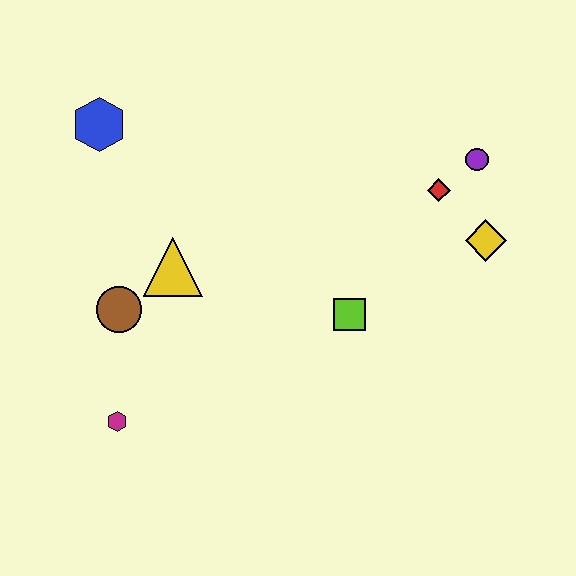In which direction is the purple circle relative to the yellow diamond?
The purple circle is above the yellow diamond.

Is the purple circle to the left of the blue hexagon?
No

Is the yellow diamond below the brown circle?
No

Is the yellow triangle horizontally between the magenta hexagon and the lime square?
Yes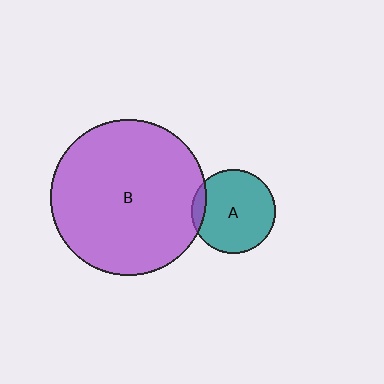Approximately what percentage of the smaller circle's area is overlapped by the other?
Approximately 10%.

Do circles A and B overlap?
Yes.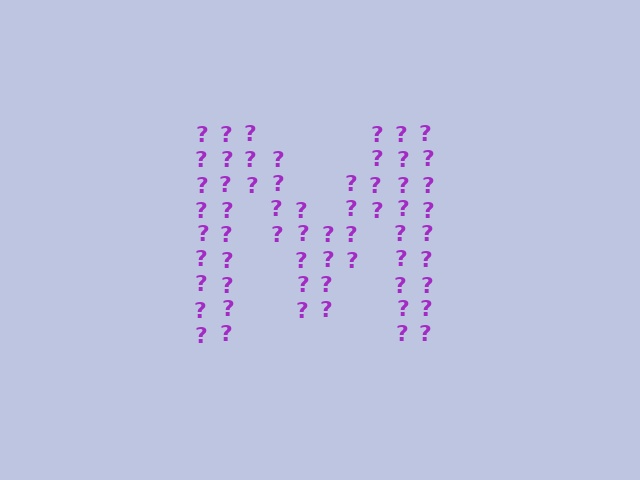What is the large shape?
The large shape is the letter M.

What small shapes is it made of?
It is made of small question marks.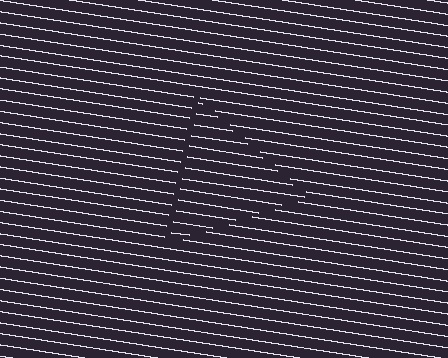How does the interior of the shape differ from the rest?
The interior of the shape contains the same grating, shifted by half a period — the contour is defined by the phase discontinuity where line-ends from the inner and outer gratings abut.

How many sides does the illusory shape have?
3 sides — the line-ends trace a triangle.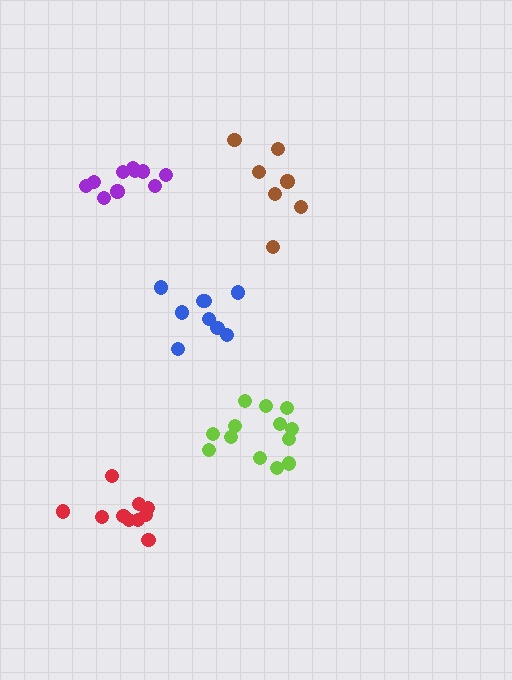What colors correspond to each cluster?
The clusters are colored: brown, lime, blue, red, purple.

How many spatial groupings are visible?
There are 5 spatial groupings.